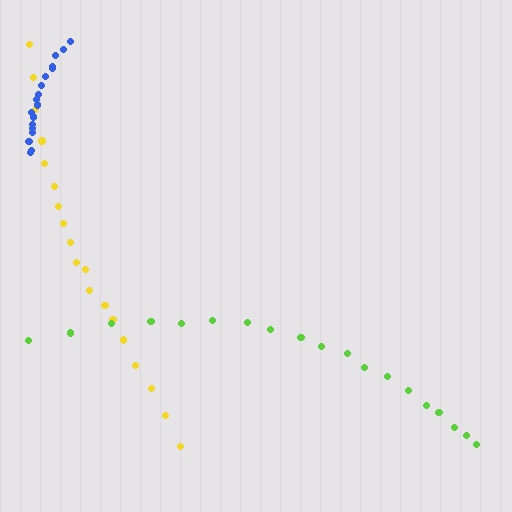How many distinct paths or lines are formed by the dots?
There are 3 distinct paths.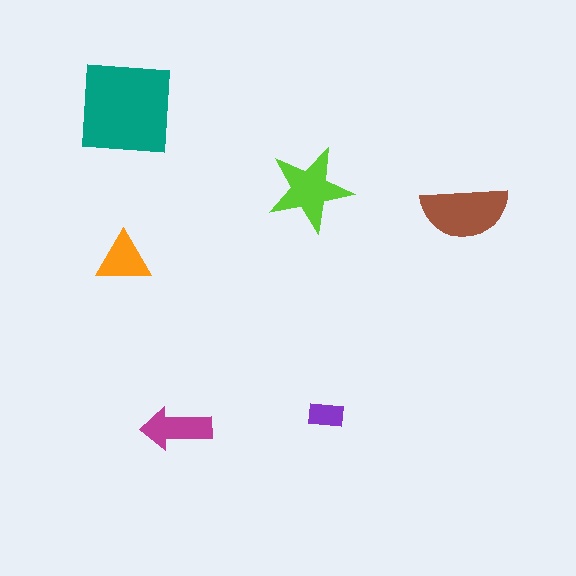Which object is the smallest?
The purple rectangle.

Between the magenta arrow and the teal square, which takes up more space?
The teal square.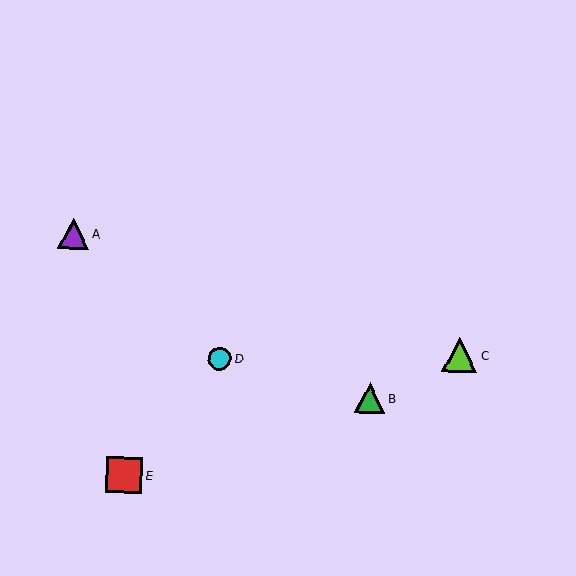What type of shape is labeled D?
Shape D is a cyan circle.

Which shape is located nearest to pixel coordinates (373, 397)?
The green triangle (labeled B) at (370, 398) is nearest to that location.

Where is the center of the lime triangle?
The center of the lime triangle is at (460, 355).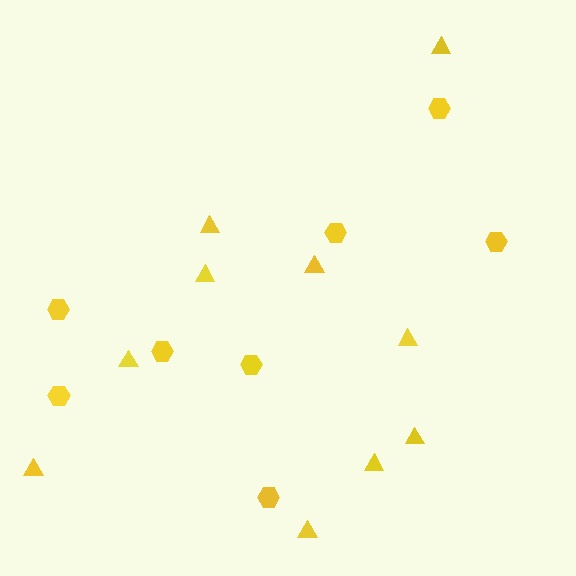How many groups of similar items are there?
There are 2 groups: one group of hexagons (8) and one group of triangles (10).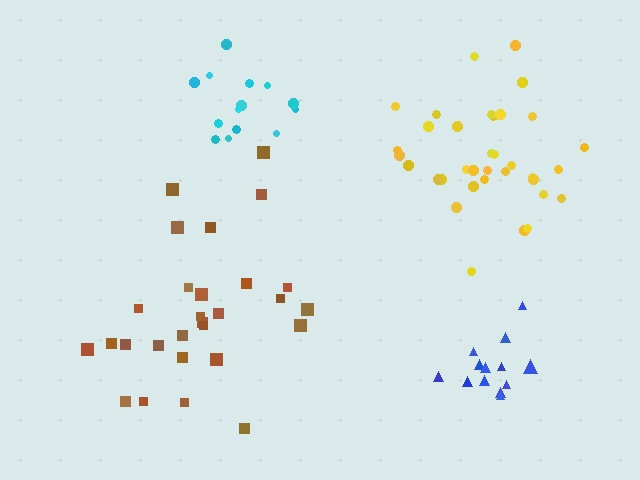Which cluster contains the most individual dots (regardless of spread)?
Yellow (35).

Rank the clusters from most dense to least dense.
blue, yellow, cyan, brown.